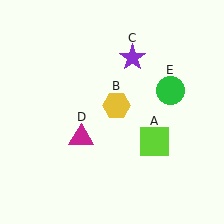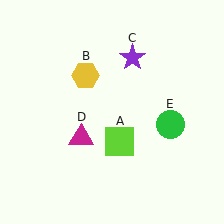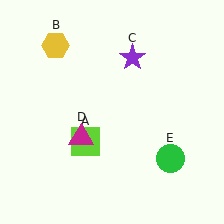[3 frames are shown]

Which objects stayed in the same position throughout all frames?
Purple star (object C) and magenta triangle (object D) remained stationary.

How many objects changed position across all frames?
3 objects changed position: lime square (object A), yellow hexagon (object B), green circle (object E).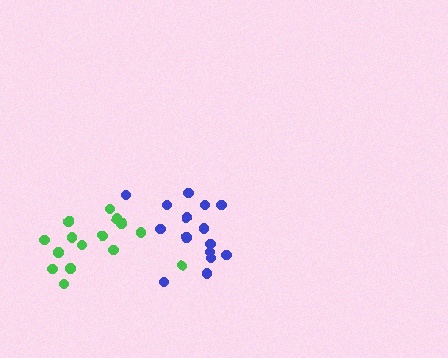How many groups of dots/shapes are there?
There are 2 groups.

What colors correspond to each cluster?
The clusters are colored: green, blue.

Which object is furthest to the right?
The blue cluster is rightmost.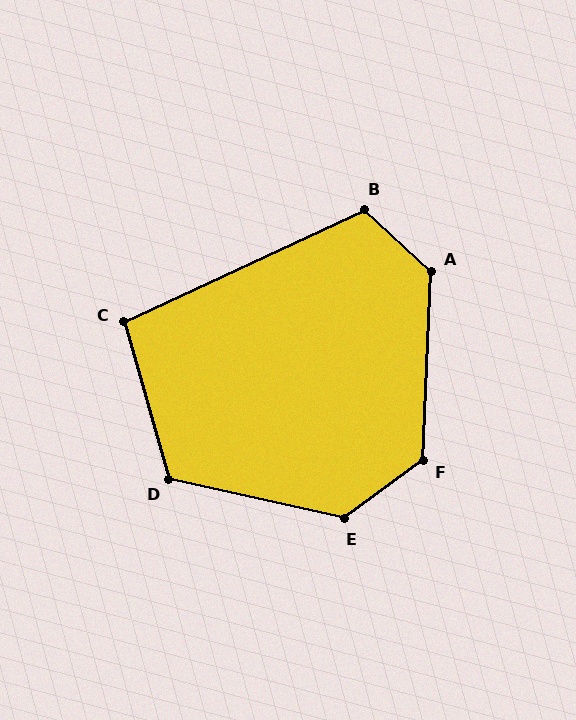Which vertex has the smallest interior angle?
C, at approximately 99 degrees.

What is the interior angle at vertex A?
Approximately 130 degrees (obtuse).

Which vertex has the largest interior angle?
E, at approximately 131 degrees.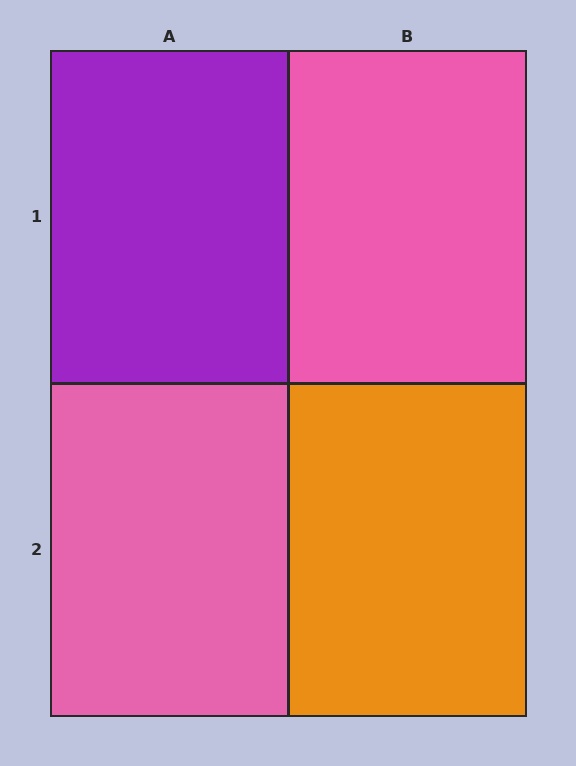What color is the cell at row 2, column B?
Orange.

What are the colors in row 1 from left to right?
Purple, pink.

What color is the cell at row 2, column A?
Pink.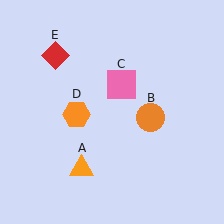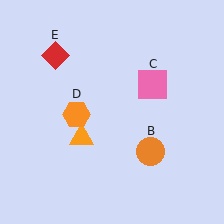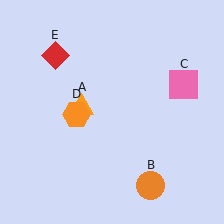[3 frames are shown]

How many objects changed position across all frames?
3 objects changed position: orange triangle (object A), orange circle (object B), pink square (object C).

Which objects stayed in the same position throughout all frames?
Orange hexagon (object D) and red diamond (object E) remained stationary.